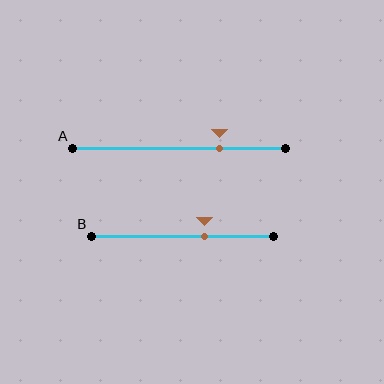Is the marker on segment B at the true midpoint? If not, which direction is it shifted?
No, the marker on segment B is shifted to the right by about 12% of the segment length.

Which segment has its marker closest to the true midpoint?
Segment B has its marker closest to the true midpoint.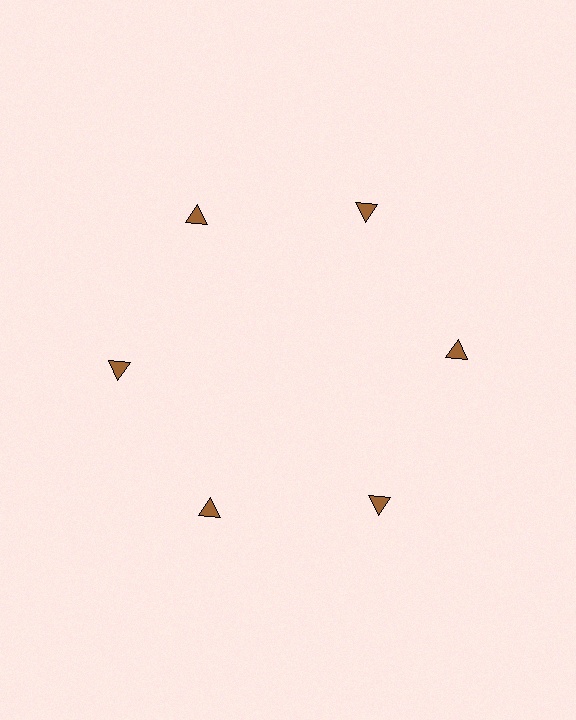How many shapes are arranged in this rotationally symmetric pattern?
There are 6 shapes, arranged in 6 groups of 1.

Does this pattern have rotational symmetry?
Yes, this pattern has 6-fold rotational symmetry. It looks the same after rotating 60 degrees around the center.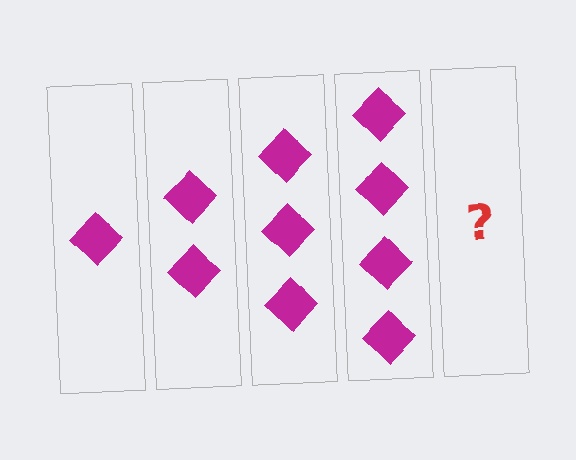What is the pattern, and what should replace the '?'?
The pattern is that each step adds one more diamond. The '?' should be 5 diamonds.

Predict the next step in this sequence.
The next step is 5 diamonds.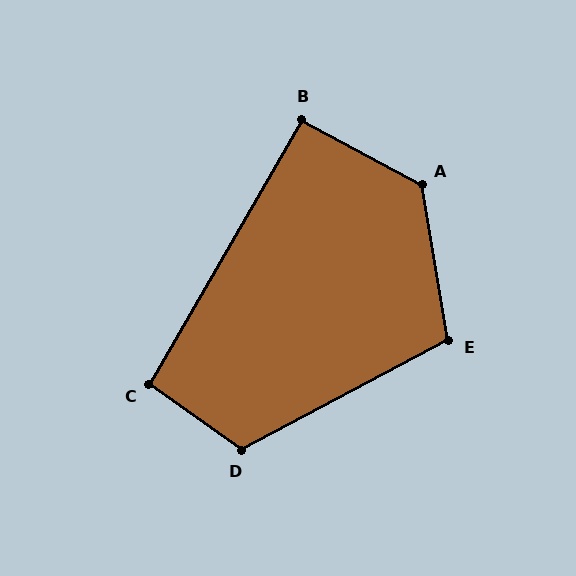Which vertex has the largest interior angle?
A, at approximately 128 degrees.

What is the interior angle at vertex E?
Approximately 108 degrees (obtuse).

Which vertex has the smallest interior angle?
B, at approximately 91 degrees.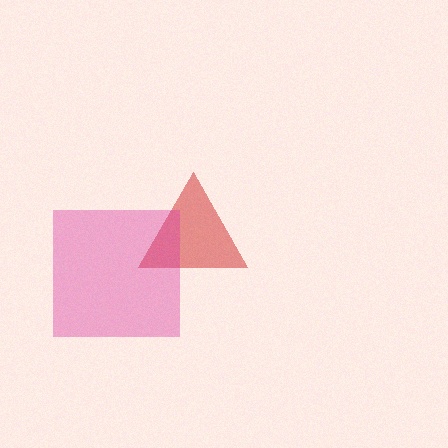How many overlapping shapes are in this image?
There are 2 overlapping shapes in the image.